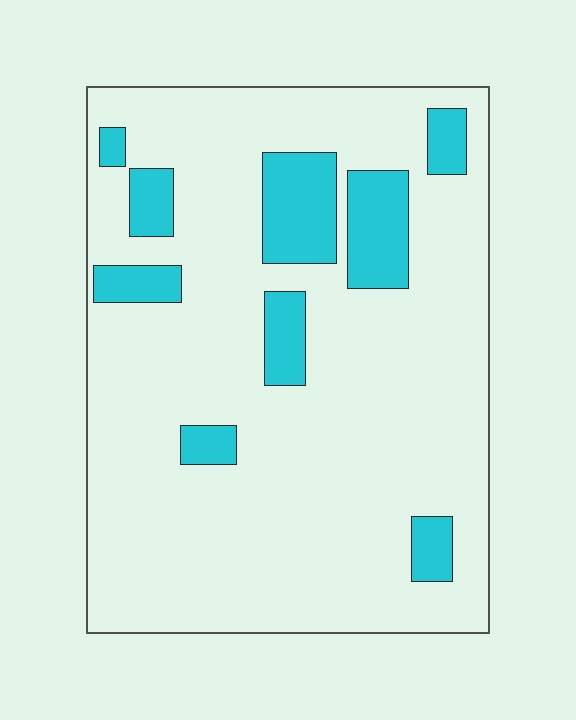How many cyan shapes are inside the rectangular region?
9.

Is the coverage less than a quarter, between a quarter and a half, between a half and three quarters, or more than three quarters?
Less than a quarter.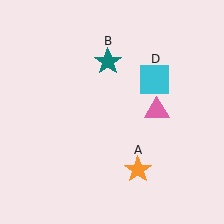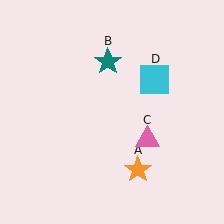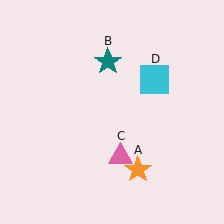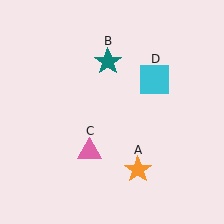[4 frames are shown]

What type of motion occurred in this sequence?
The pink triangle (object C) rotated clockwise around the center of the scene.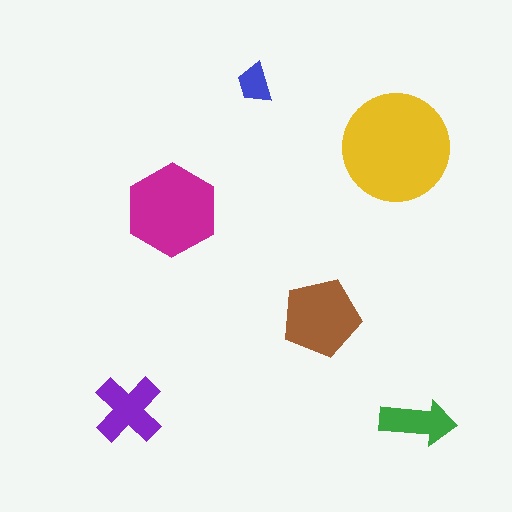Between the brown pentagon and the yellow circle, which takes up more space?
The yellow circle.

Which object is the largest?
The yellow circle.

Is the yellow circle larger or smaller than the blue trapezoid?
Larger.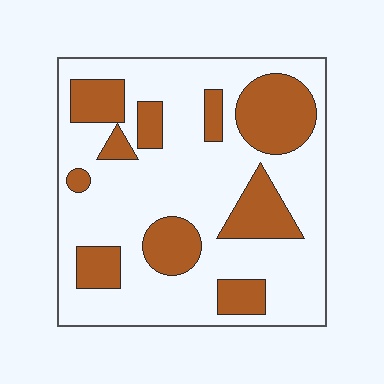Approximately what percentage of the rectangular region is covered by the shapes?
Approximately 30%.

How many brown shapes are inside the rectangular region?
10.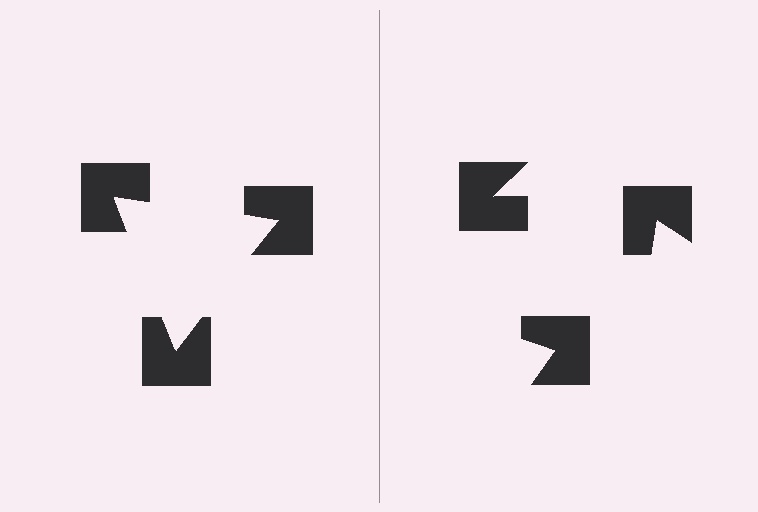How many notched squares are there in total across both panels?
6 — 3 on each side.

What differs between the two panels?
The notched squares are positioned identically on both sides; only the wedge orientations differ. On the left they align to a triangle; on the right they are misaligned.